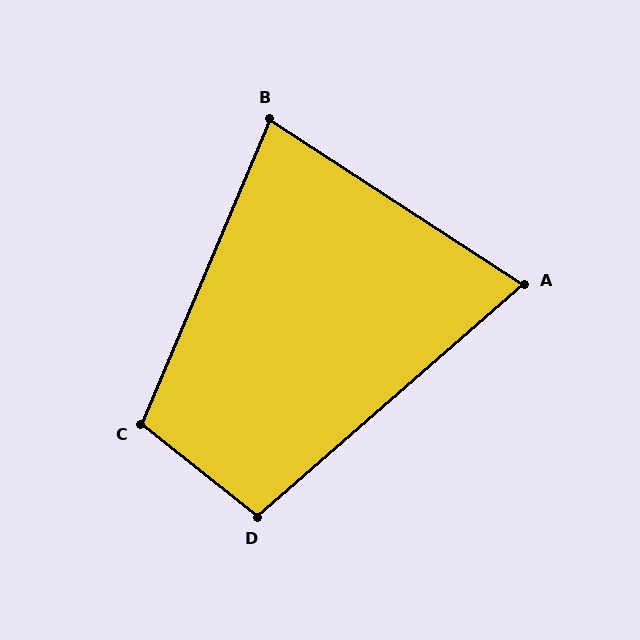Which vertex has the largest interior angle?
C, at approximately 106 degrees.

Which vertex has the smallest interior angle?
A, at approximately 74 degrees.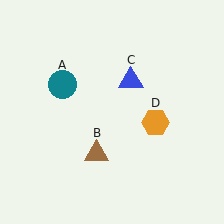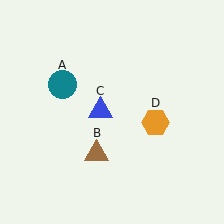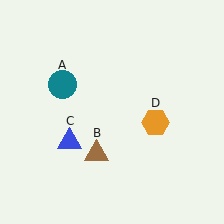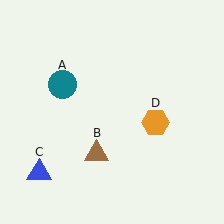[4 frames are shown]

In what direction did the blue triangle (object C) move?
The blue triangle (object C) moved down and to the left.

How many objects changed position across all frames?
1 object changed position: blue triangle (object C).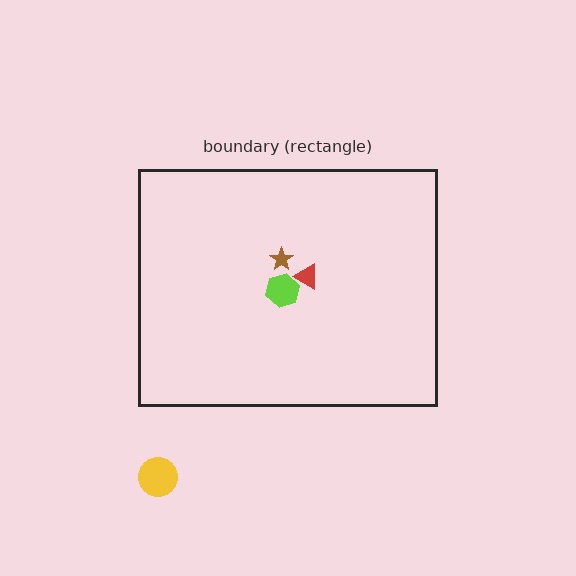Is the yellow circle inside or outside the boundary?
Outside.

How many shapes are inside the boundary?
3 inside, 1 outside.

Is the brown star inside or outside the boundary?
Inside.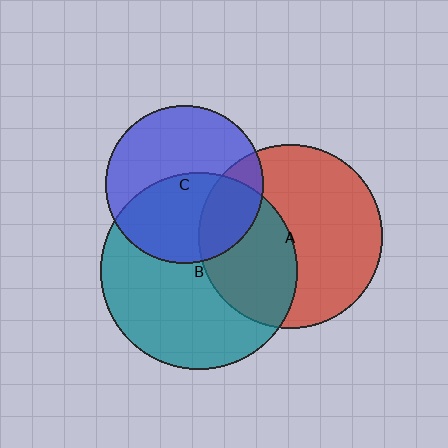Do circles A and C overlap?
Yes.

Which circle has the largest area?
Circle B (teal).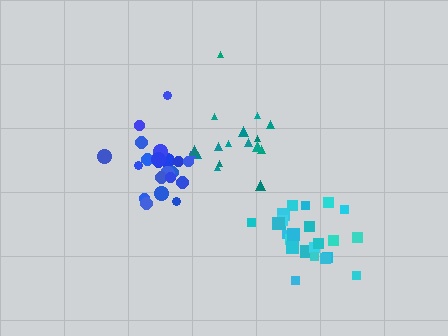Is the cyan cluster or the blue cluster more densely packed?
Cyan.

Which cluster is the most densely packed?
Cyan.